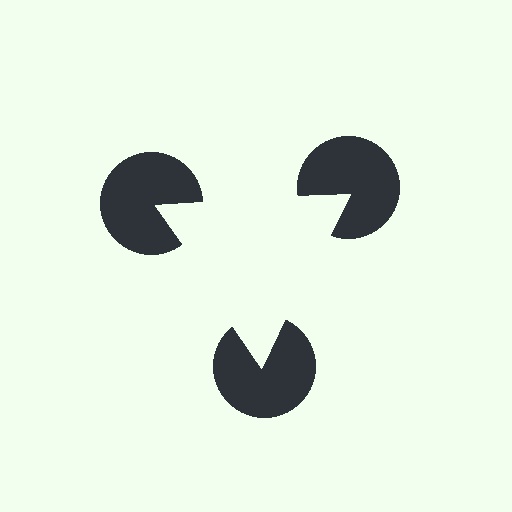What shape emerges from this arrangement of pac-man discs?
An illusory triangle — its edges are inferred from the aligned wedge cuts in the pac-man discs, not physically drawn.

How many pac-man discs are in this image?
There are 3 — one at each vertex of the illusory triangle.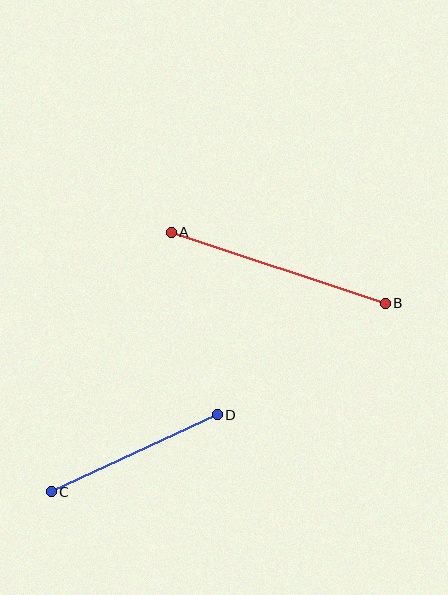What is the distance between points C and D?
The distance is approximately 183 pixels.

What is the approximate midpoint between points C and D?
The midpoint is at approximately (134, 453) pixels.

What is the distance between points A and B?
The distance is approximately 226 pixels.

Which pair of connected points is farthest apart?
Points A and B are farthest apart.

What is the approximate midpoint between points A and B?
The midpoint is at approximately (278, 268) pixels.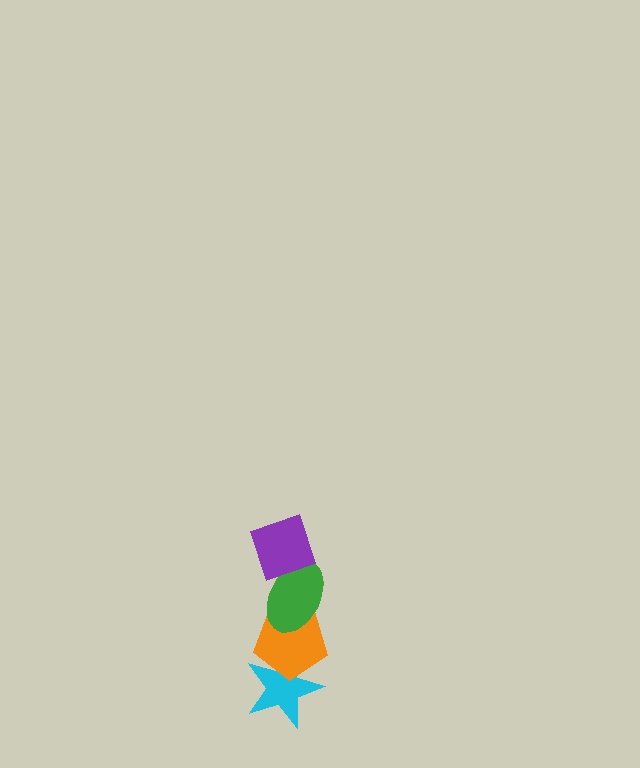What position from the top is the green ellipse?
The green ellipse is 2nd from the top.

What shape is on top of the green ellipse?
The purple diamond is on top of the green ellipse.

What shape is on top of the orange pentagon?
The green ellipse is on top of the orange pentagon.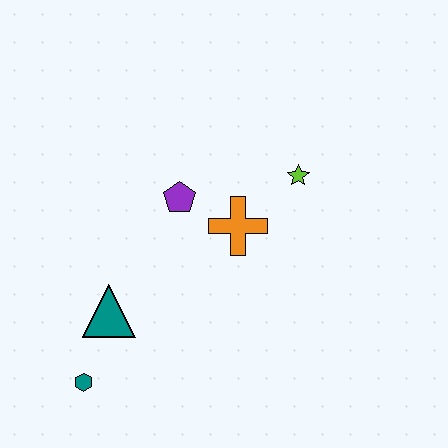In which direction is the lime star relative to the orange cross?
The lime star is to the right of the orange cross.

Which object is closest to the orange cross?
The purple pentagon is closest to the orange cross.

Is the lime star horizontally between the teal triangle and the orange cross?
No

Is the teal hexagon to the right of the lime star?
No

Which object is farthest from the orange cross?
The teal hexagon is farthest from the orange cross.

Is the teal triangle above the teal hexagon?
Yes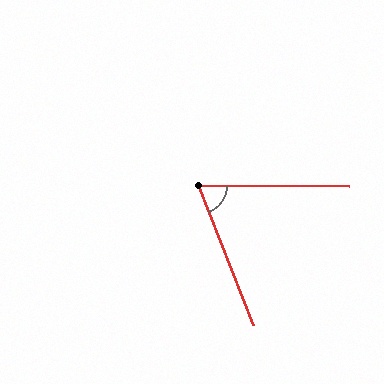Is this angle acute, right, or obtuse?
It is acute.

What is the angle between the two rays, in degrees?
Approximately 68 degrees.